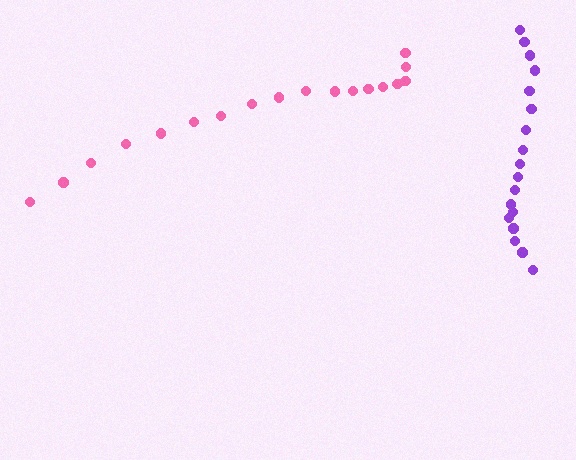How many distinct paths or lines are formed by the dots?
There are 2 distinct paths.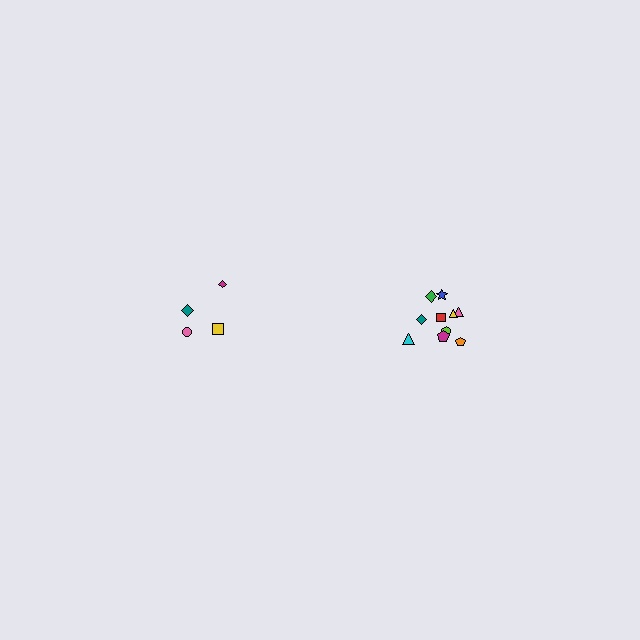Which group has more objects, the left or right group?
The right group.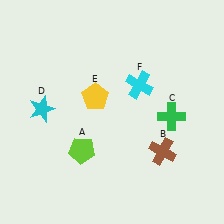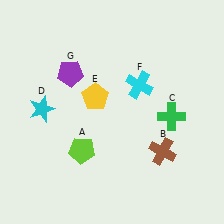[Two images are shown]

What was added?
A purple pentagon (G) was added in Image 2.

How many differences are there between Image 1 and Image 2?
There is 1 difference between the two images.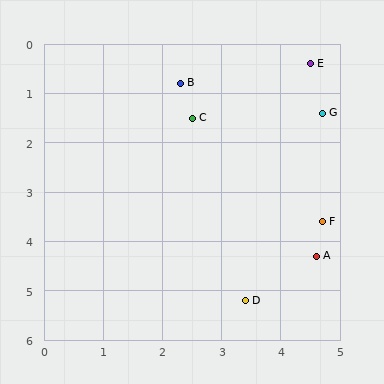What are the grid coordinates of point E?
Point E is at approximately (4.5, 0.4).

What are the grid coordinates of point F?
Point F is at approximately (4.7, 3.6).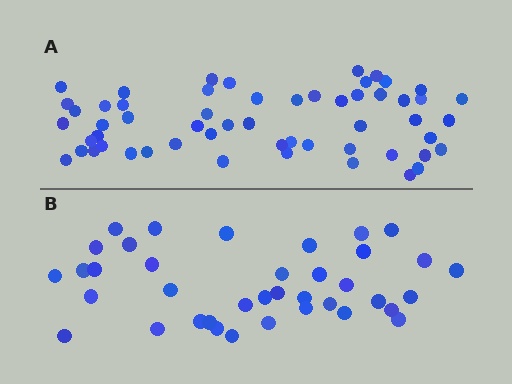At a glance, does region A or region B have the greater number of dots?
Region A (the top region) has more dots.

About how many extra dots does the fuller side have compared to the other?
Region A has approximately 20 more dots than region B.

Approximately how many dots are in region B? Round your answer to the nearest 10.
About 40 dots. (The exact count is 38, which rounds to 40.)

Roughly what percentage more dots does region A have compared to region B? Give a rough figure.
About 45% more.